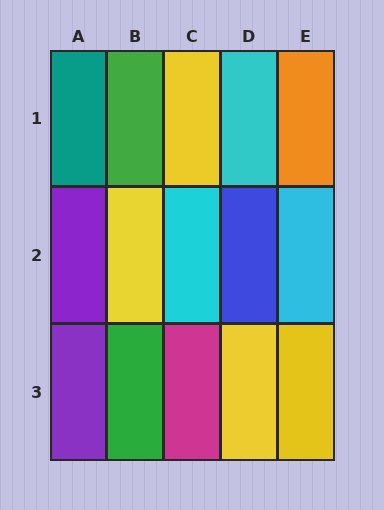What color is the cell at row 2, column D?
Blue.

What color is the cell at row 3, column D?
Yellow.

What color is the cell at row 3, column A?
Purple.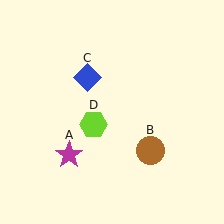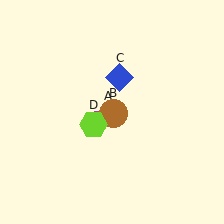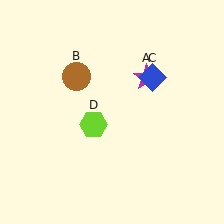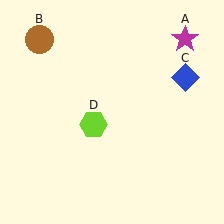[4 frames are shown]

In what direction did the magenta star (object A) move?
The magenta star (object A) moved up and to the right.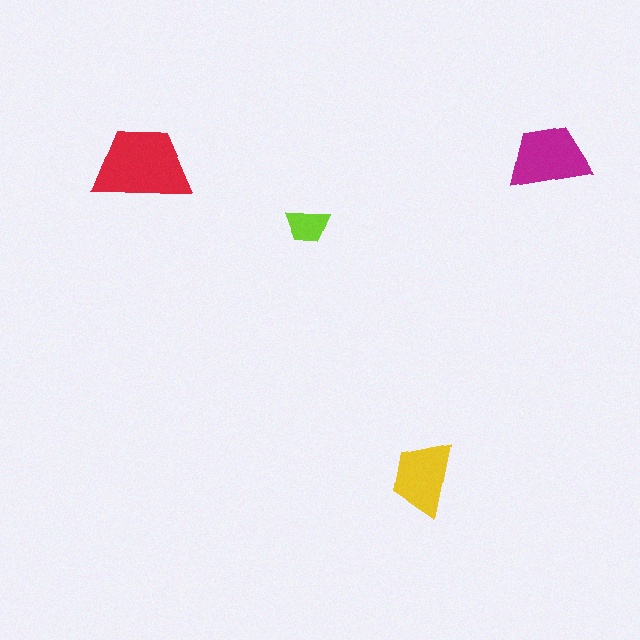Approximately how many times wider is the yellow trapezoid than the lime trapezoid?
About 1.5 times wider.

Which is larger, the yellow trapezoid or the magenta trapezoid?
The magenta one.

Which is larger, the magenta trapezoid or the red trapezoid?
The red one.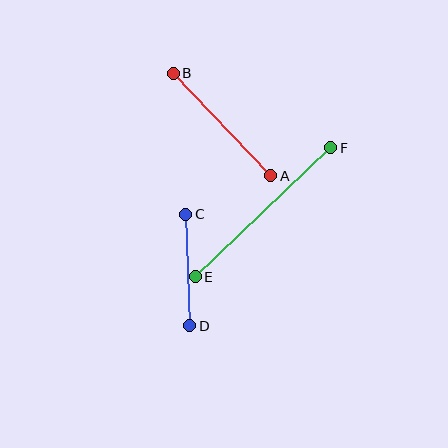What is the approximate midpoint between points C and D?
The midpoint is at approximately (188, 270) pixels.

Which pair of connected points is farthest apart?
Points E and F are farthest apart.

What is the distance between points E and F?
The distance is approximately 187 pixels.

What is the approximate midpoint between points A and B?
The midpoint is at approximately (222, 125) pixels.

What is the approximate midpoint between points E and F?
The midpoint is at approximately (263, 212) pixels.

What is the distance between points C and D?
The distance is approximately 111 pixels.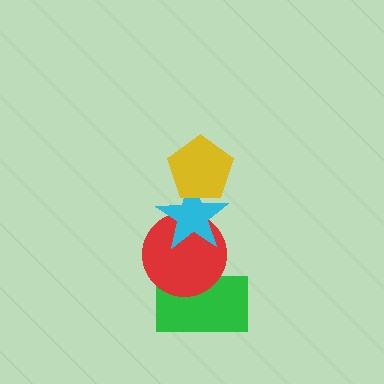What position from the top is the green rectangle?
The green rectangle is 4th from the top.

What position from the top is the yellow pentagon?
The yellow pentagon is 1st from the top.